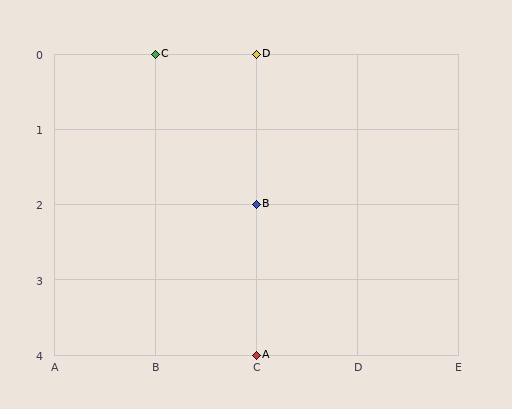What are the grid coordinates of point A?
Point A is at grid coordinates (C, 4).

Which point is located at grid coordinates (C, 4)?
Point A is at (C, 4).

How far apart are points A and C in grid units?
Points A and C are 1 column and 4 rows apart (about 4.1 grid units diagonally).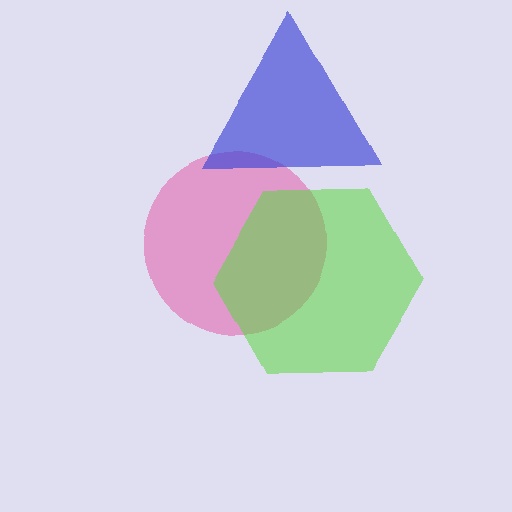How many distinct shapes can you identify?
There are 3 distinct shapes: a pink circle, a blue triangle, a lime hexagon.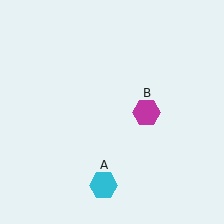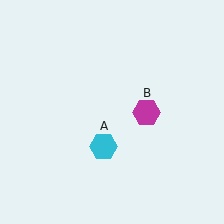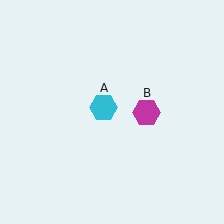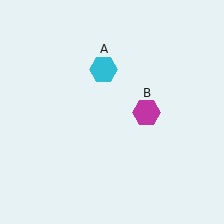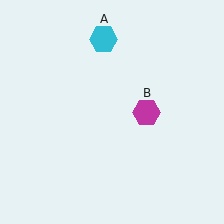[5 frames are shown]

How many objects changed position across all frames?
1 object changed position: cyan hexagon (object A).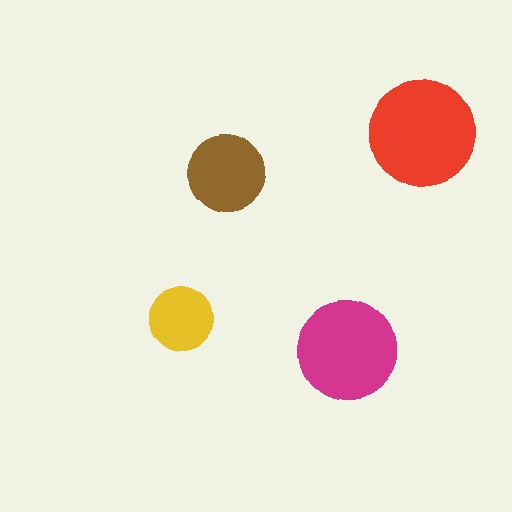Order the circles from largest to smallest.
the red one, the magenta one, the brown one, the yellow one.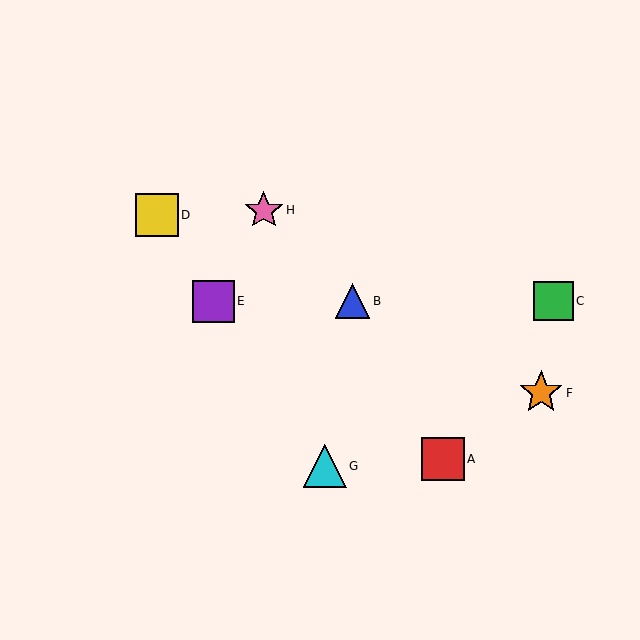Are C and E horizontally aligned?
Yes, both are at y≈301.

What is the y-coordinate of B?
Object B is at y≈301.